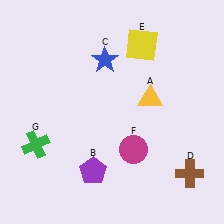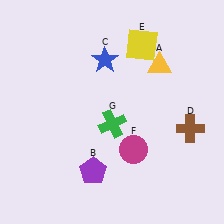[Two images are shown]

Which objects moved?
The objects that moved are: the yellow triangle (A), the brown cross (D), the green cross (G).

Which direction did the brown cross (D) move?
The brown cross (D) moved up.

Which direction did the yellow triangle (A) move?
The yellow triangle (A) moved up.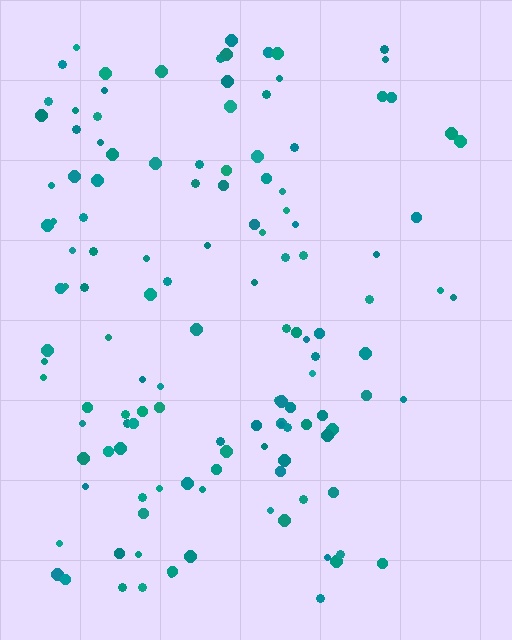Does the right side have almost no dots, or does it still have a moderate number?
Still a moderate number, just noticeably fewer than the left.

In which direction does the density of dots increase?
From right to left, with the left side densest.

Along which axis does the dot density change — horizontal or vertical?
Horizontal.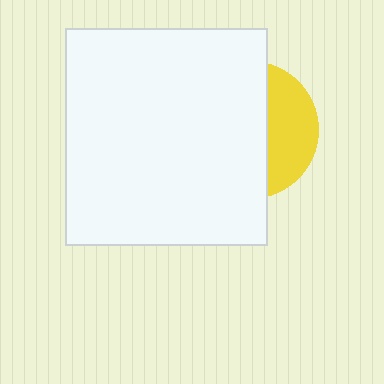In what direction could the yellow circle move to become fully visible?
The yellow circle could move right. That would shift it out from behind the white rectangle entirely.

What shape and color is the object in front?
The object in front is a white rectangle.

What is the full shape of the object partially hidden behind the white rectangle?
The partially hidden object is a yellow circle.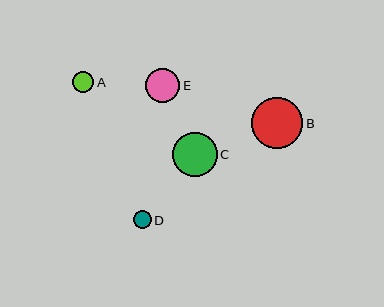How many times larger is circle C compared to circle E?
Circle C is approximately 1.3 times the size of circle E.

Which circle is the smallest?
Circle D is the smallest with a size of approximately 18 pixels.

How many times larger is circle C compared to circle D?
Circle C is approximately 2.5 times the size of circle D.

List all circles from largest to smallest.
From largest to smallest: B, C, E, A, D.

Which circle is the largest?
Circle B is the largest with a size of approximately 51 pixels.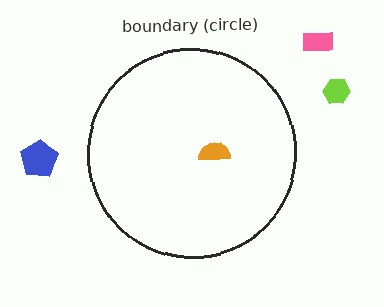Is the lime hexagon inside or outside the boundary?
Outside.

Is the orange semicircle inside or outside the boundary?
Inside.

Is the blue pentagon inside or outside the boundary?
Outside.